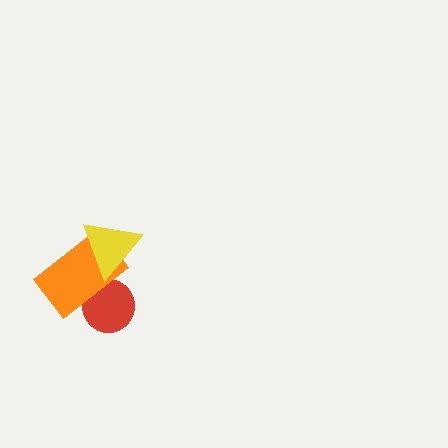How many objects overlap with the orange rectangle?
2 objects overlap with the orange rectangle.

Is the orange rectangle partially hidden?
Yes, it is partially covered by another shape.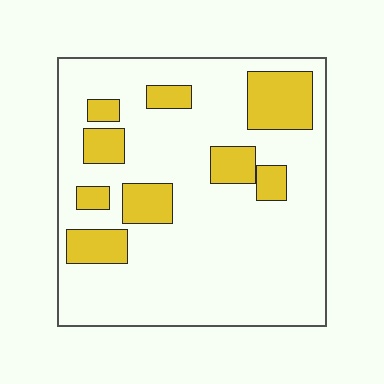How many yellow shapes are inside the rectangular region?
9.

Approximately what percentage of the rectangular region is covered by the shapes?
Approximately 20%.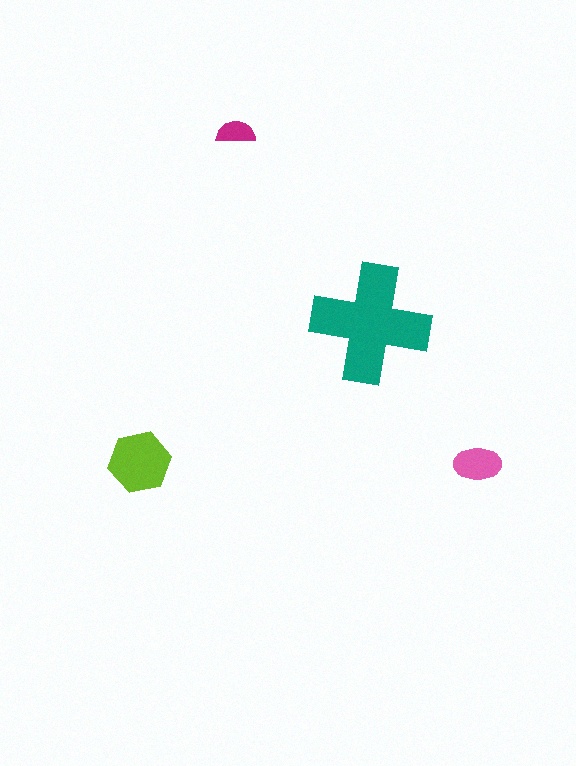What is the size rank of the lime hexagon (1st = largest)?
2nd.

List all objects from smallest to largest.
The magenta semicircle, the pink ellipse, the lime hexagon, the teal cross.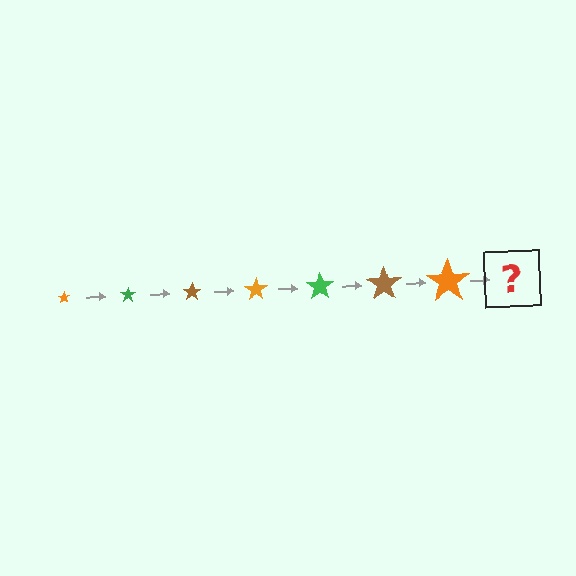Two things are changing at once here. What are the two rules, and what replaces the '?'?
The two rules are that the star grows larger each step and the color cycles through orange, green, and brown. The '?' should be a green star, larger than the previous one.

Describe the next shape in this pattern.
It should be a green star, larger than the previous one.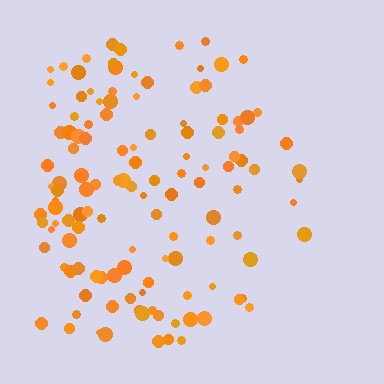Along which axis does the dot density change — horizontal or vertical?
Horizontal.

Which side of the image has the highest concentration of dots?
The left.